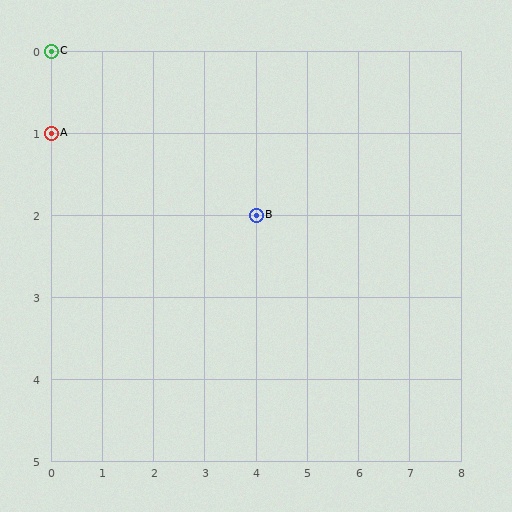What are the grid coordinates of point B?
Point B is at grid coordinates (4, 2).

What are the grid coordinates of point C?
Point C is at grid coordinates (0, 0).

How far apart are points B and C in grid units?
Points B and C are 4 columns and 2 rows apart (about 4.5 grid units diagonally).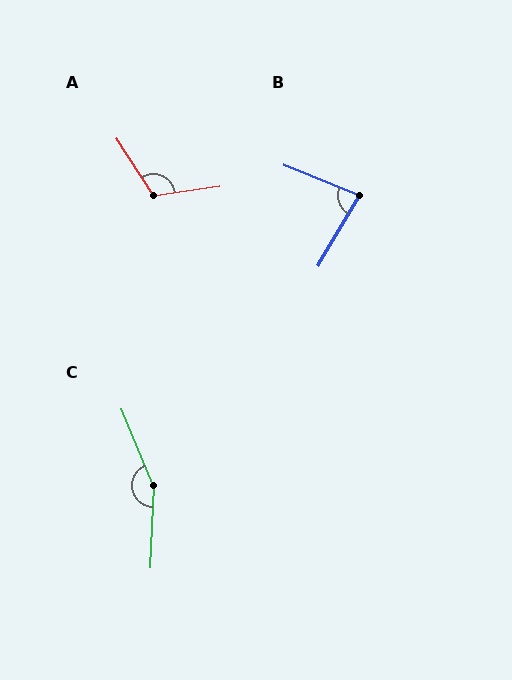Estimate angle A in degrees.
Approximately 114 degrees.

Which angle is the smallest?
B, at approximately 81 degrees.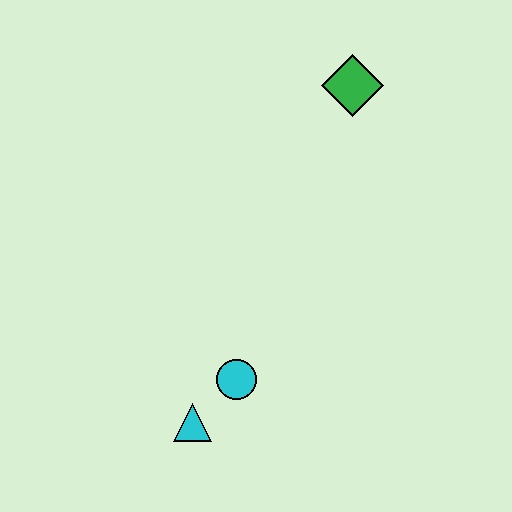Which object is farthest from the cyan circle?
The green diamond is farthest from the cyan circle.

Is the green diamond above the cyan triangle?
Yes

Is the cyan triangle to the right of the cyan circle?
No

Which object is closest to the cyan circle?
The cyan triangle is closest to the cyan circle.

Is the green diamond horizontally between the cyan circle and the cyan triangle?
No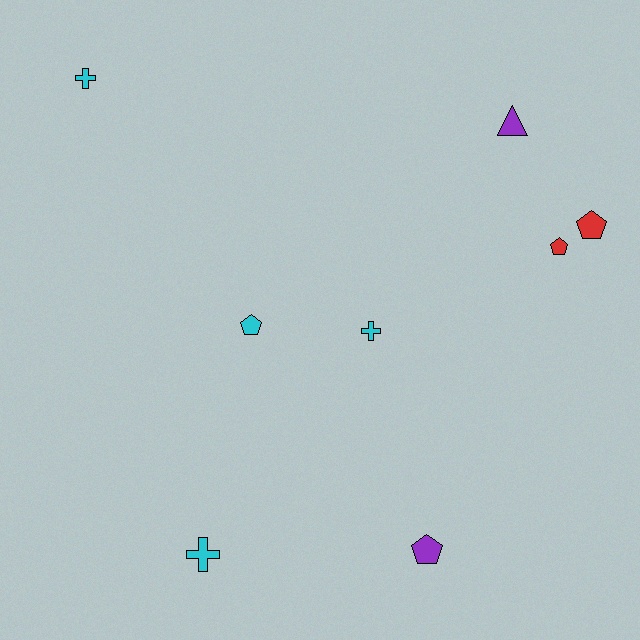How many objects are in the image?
There are 8 objects.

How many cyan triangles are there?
There are no cyan triangles.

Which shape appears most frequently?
Pentagon, with 4 objects.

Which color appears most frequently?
Cyan, with 4 objects.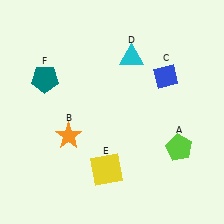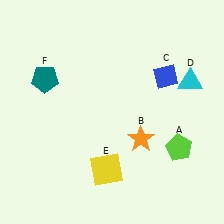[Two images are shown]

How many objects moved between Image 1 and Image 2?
2 objects moved between the two images.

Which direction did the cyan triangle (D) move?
The cyan triangle (D) moved right.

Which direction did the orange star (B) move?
The orange star (B) moved right.